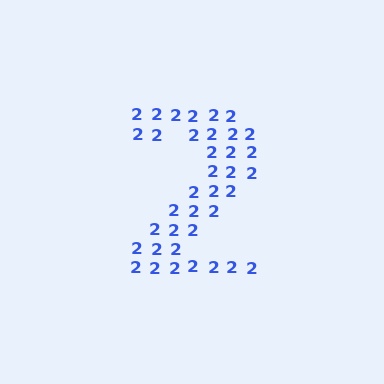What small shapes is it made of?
It is made of small digit 2's.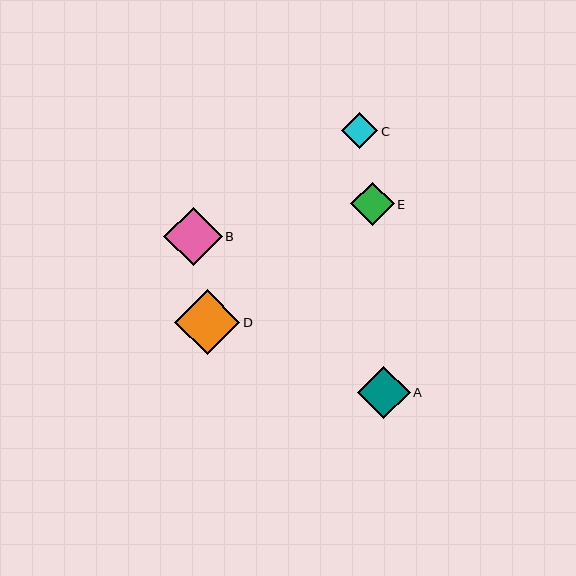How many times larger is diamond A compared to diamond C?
Diamond A is approximately 1.4 times the size of diamond C.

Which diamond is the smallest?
Diamond C is the smallest with a size of approximately 37 pixels.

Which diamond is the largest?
Diamond D is the largest with a size of approximately 65 pixels.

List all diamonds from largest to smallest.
From largest to smallest: D, B, A, E, C.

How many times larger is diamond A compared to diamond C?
Diamond A is approximately 1.4 times the size of diamond C.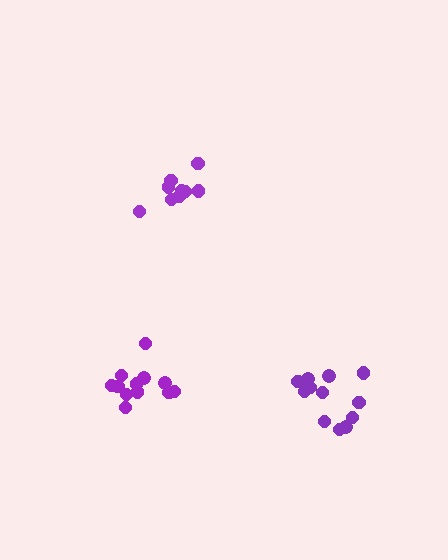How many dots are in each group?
Group 1: 12 dots, Group 2: 9 dots, Group 3: 12 dots (33 total).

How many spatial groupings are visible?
There are 3 spatial groupings.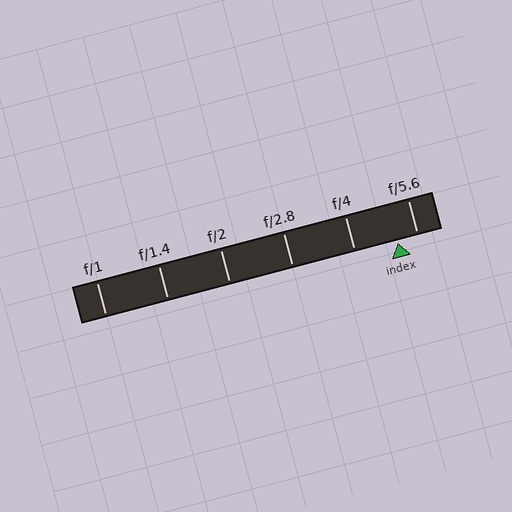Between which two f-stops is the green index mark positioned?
The index mark is between f/4 and f/5.6.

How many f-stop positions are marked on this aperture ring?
There are 6 f-stop positions marked.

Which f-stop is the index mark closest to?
The index mark is closest to f/5.6.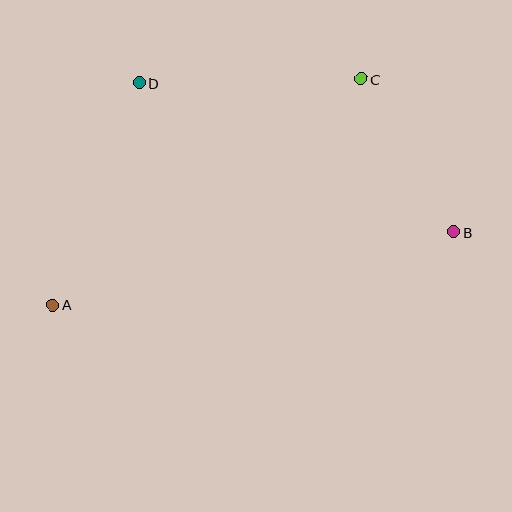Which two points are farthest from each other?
Points A and B are farthest from each other.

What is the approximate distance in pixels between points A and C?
The distance between A and C is approximately 383 pixels.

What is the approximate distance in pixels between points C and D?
The distance between C and D is approximately 222 pixels.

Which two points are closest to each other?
Points B and C are closest to each other.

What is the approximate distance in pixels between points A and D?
The distance between A and D is approximately 239 pixels.